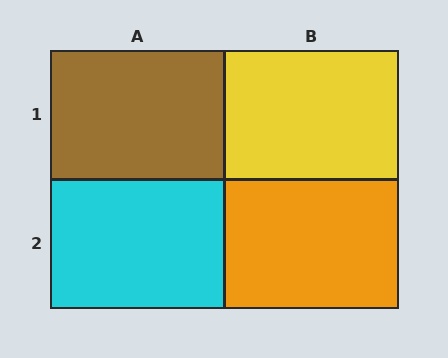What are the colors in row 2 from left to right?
Cyan, orange.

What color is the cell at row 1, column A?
Brown.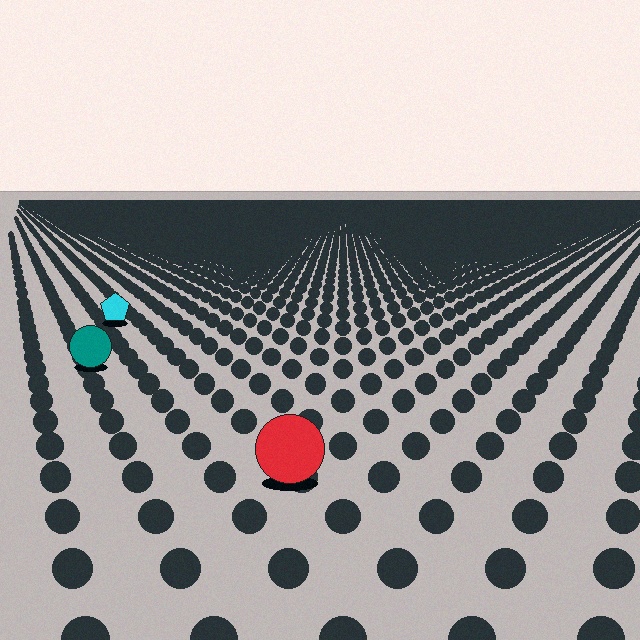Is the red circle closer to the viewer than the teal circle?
Yes. The red circle is closer — you can tell from the texture gradient: the ground texture is coarser near it.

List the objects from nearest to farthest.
From nearest to farthest: the red circle, the teal circle, the cyan pentagon.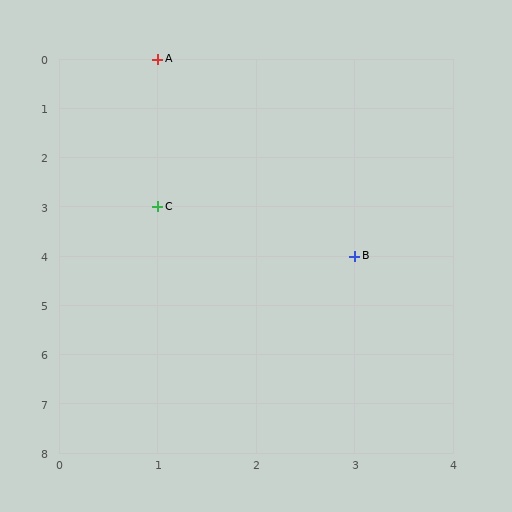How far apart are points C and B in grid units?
Points C and B are 2 columns and 1 row apart (about 2.2 grid units diagonally).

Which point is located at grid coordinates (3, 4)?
Point B is at (3, 4).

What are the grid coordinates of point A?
Point A is at grid coordinates (1, 0).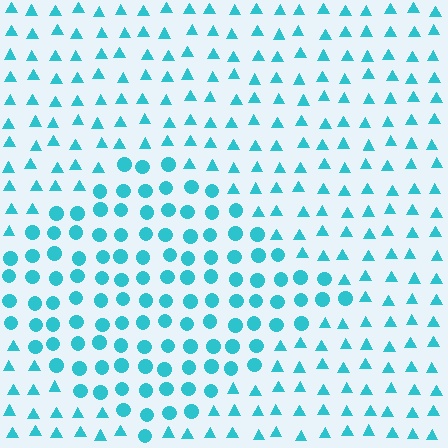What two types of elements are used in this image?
The image uses circles inside the diamond region and triangles outside it.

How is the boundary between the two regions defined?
The boundary is defined by a change in element shape: circles inside vs. triangles outside. All elements share the same color and spacing.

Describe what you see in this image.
The image is filled with small cyan elements arranged in a uniform grid. A diamond-shaped region contains circles, while the surrounding area contains triangles. The boundary is defined purely by the change in element shape.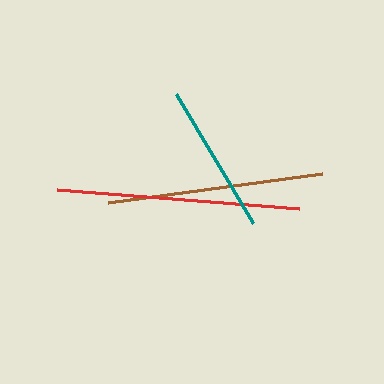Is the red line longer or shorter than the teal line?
The red line is longer than the teal line.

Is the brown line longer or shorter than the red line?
The red line is longer than the brown line.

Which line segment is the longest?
The red line is the longest at approximately 243 pixels.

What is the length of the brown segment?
The brown segment is approximately 216 pixels long.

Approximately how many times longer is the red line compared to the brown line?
The red line is approximately 1.1 times the length of the brown line.